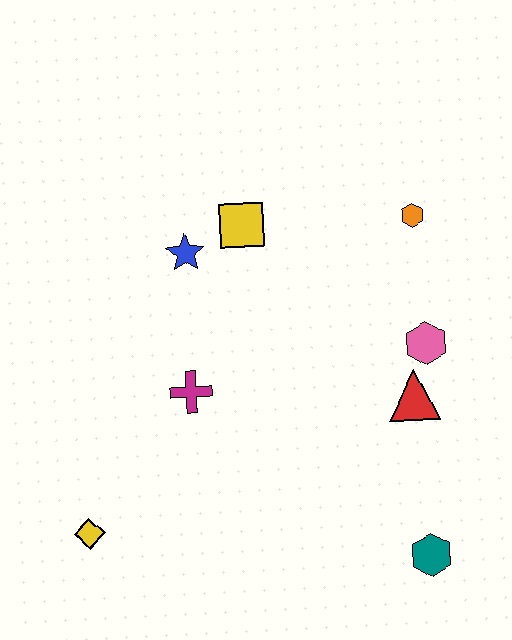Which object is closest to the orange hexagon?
The pink hexagon is closest to the orange hexagon.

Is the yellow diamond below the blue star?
Yes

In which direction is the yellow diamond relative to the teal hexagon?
The yellow diamond is to the left of the teal hexagon.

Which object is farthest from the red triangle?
The yellow diamond is farthest from the red triangle.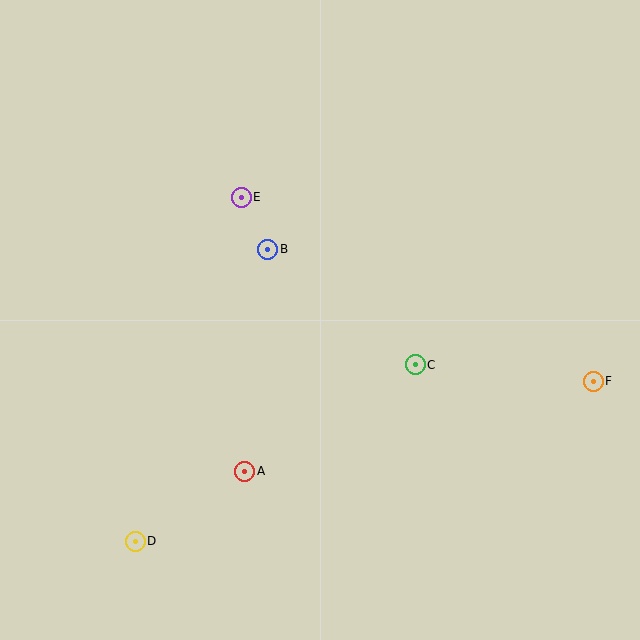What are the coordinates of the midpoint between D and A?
The midpoint between D and A is at (190, 506).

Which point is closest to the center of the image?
Point B at (268, 249) is closest to the center.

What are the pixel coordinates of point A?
Point A is at (245, 471).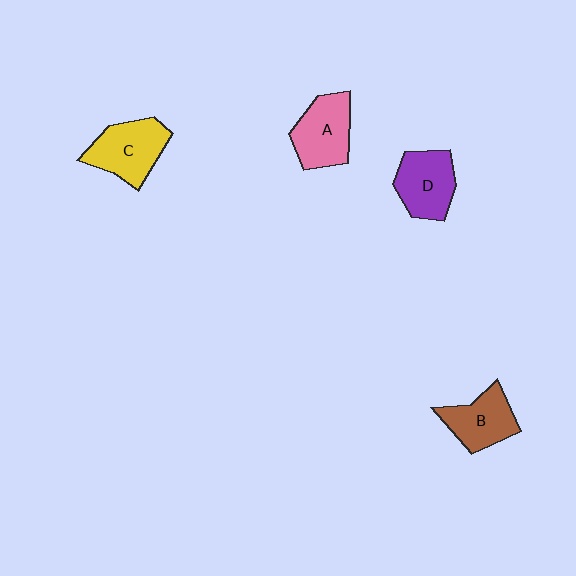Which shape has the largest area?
Shape C (yellow).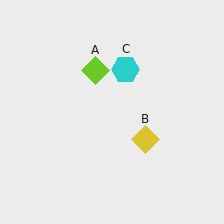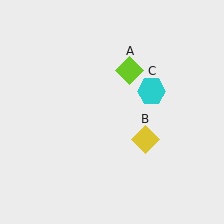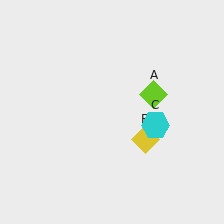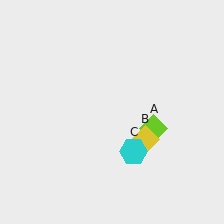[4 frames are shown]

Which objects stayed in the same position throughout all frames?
Yellow diamond (object B) remained stationary.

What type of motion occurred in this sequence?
The lime diamond (object A), cyan hexagon (object C) rotated clockwise around the center of the scene.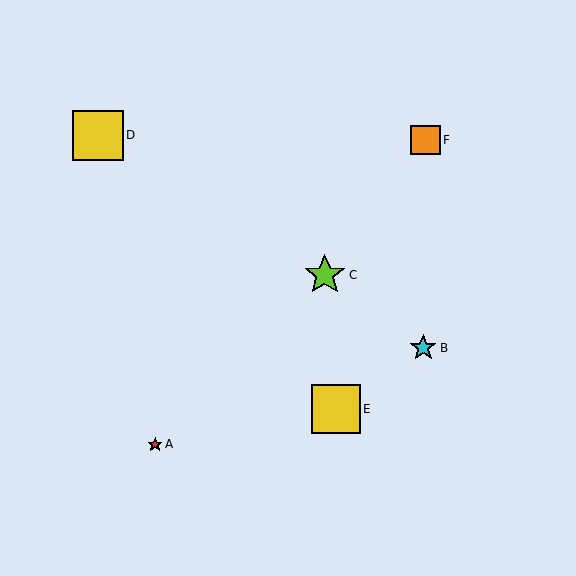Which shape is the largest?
The yellow square (labeled D) is the largest.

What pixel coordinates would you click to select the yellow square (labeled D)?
Click at (98, 135) to select the yellow square D.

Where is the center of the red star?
The center of the red star is at (155, 444).